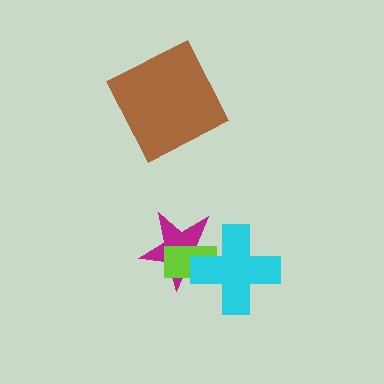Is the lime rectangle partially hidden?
Yes, it is partially covered by another shape.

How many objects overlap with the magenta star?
2 objects overlap with the magenta star.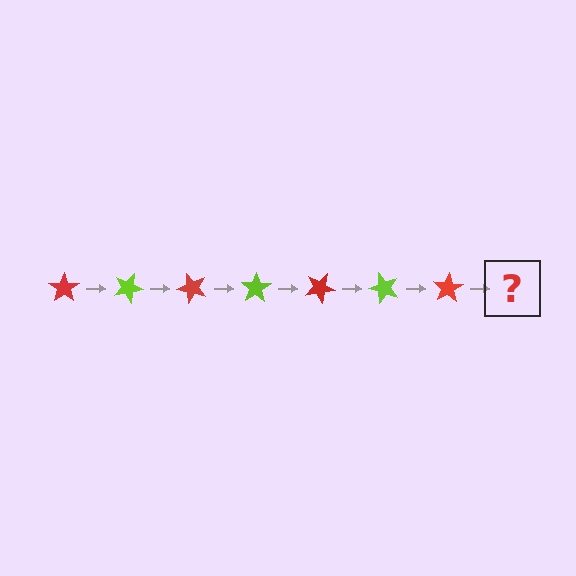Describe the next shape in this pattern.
It should be a lime star, rotated 175 degrees from the start.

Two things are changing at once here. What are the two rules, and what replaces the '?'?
The two rules are that it rotates 25 degrees each step and the color cycles through red and lime. The '?' should be a lime star, rotated 175 degrees from the start.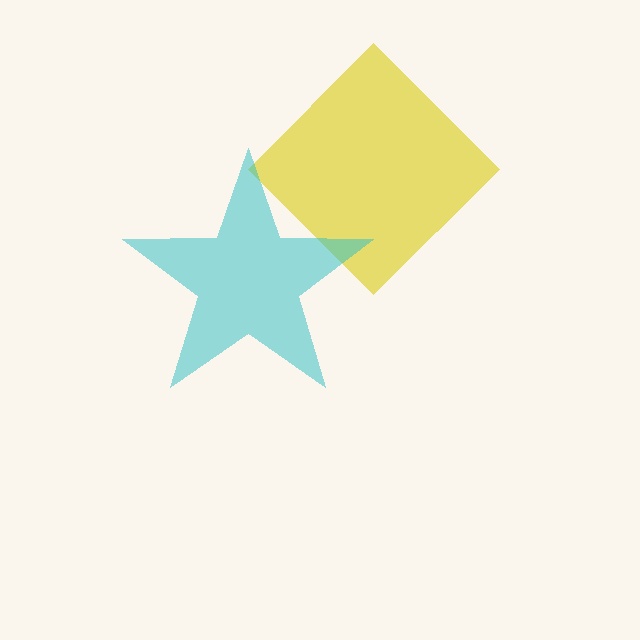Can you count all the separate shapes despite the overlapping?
Yes, there are 2 separate shapes.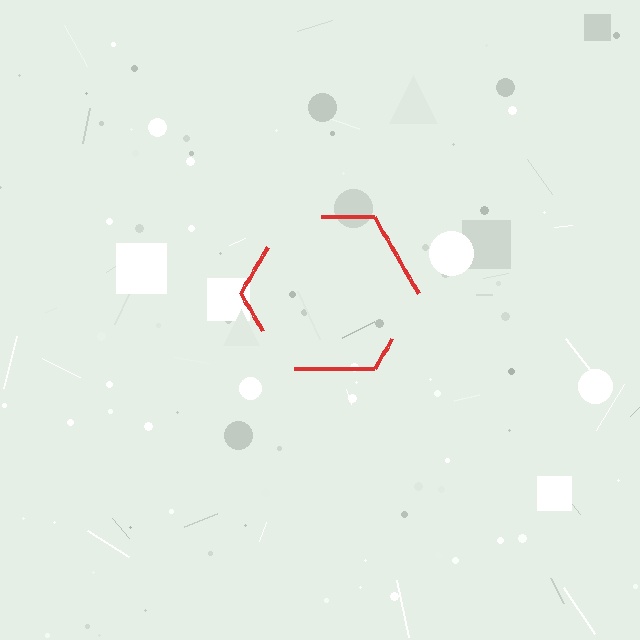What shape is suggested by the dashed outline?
The dashed outline suggests a hexagon.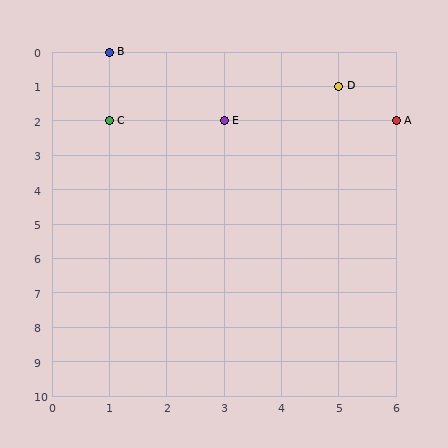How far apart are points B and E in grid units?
Points B and E are 2 columns and 2 rows apart (about 2.8 grid units diagonally).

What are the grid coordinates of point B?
Point B is at grid coordinates (1, 0).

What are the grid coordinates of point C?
Point C is at grid coordinates (1, 2).